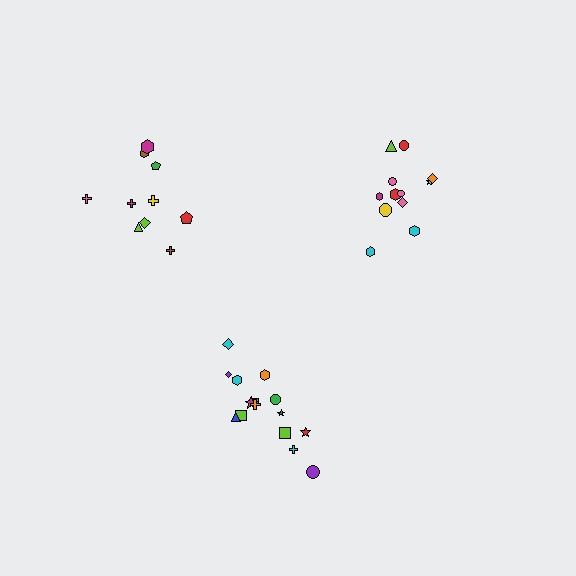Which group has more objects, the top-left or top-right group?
The top-right group.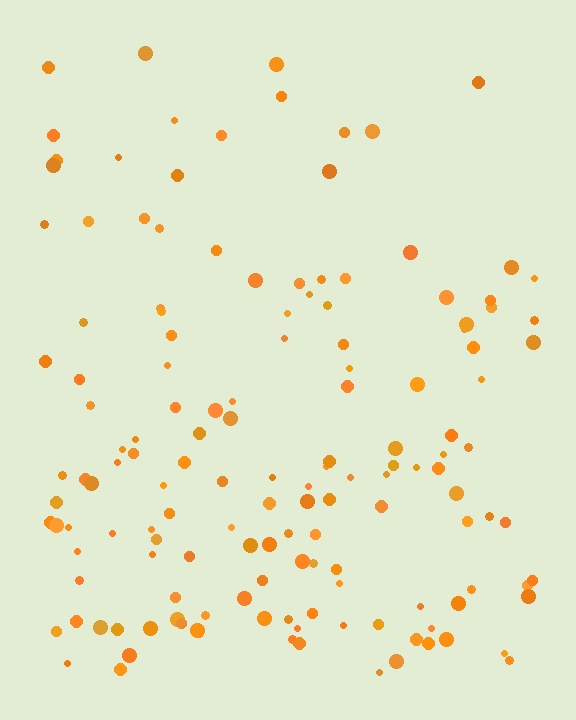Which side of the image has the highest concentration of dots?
The bottom.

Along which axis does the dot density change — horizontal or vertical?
Vertical.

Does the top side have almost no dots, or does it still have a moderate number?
Still a moderate number, just noticeably fewer than the bottom.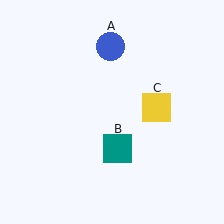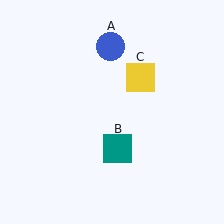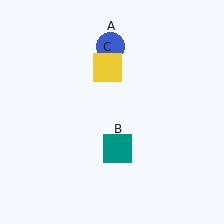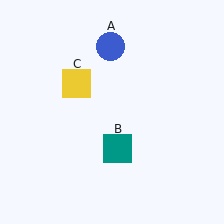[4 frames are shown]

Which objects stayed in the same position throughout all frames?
Blue circle (object A) and teal square (object B) remained stationary.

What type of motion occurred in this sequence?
The yellow square (object C) rotated counterclockwise around the center of the scene.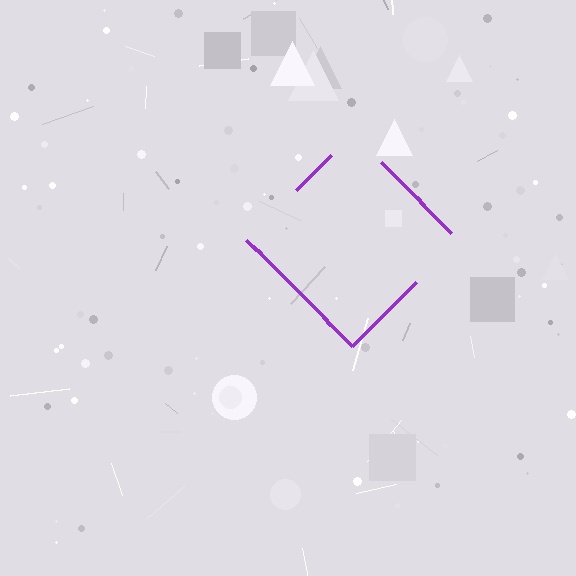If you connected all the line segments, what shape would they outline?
They would outline a diamond.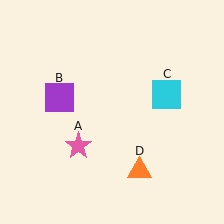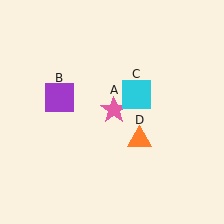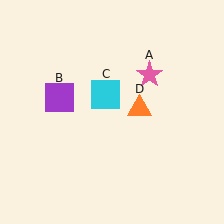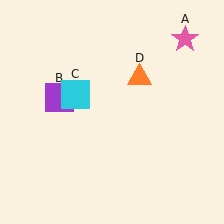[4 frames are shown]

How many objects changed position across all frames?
3 objects changed position: pink star (object A), cyan square (object C), orange triangle (object D).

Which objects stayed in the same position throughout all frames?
Purple square (object B) remained stationary.